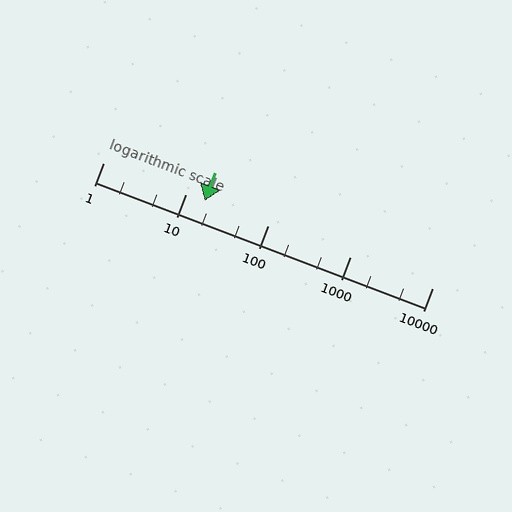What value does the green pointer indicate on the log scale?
The pointer indicates approximately 17.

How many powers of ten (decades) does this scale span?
The scale spans 4 decades, from 1 to 10000.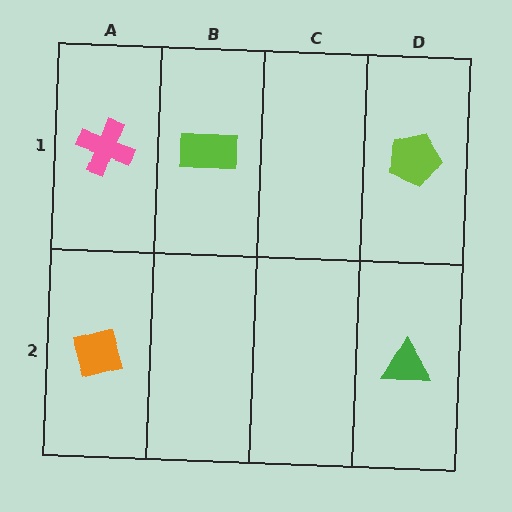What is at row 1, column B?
A lime rectangle.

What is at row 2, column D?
A green triangle.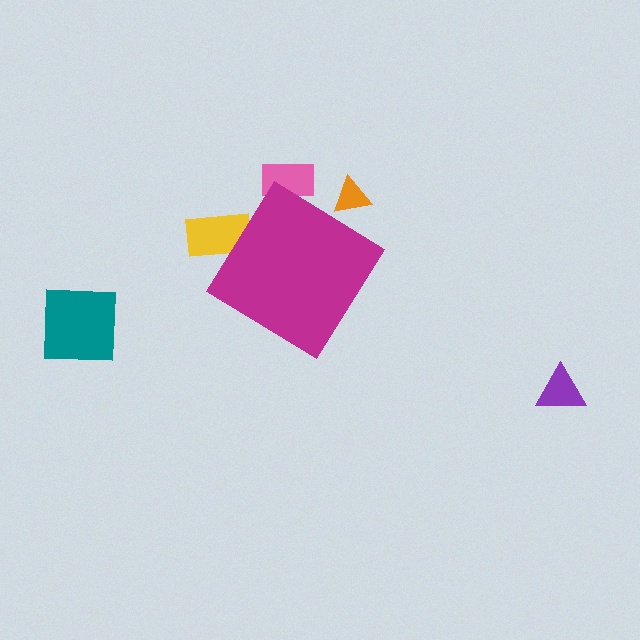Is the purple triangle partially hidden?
No, the purple triangle is fully visible.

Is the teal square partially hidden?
No, the teal square is fully visible.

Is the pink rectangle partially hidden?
Yes, the pink rectangle is partially hidden behind the magenta diamond.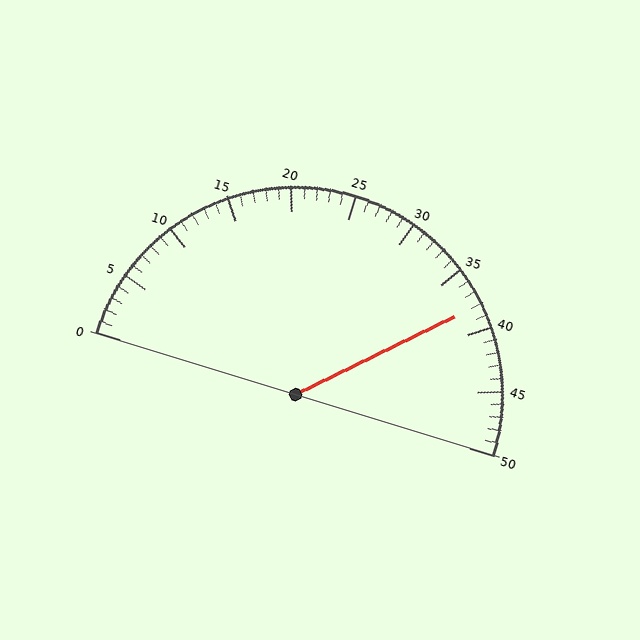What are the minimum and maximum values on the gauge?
The gauge ranges from 0 to 50.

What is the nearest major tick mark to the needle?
The nearest major tick mark is 40.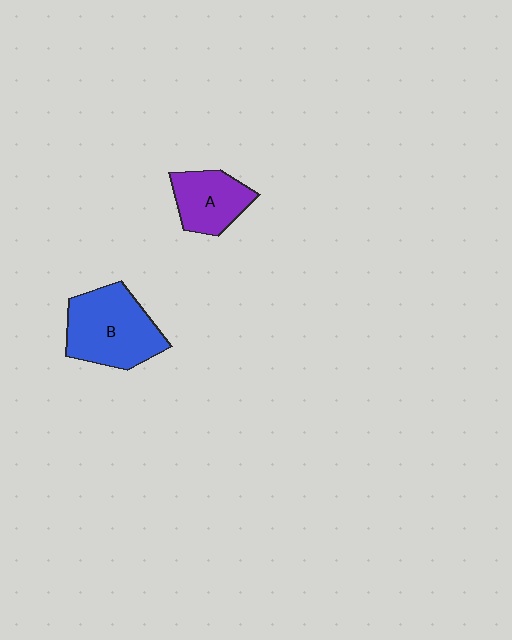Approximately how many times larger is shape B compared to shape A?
Approximately 1.5 times.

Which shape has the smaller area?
Shape A (purple).